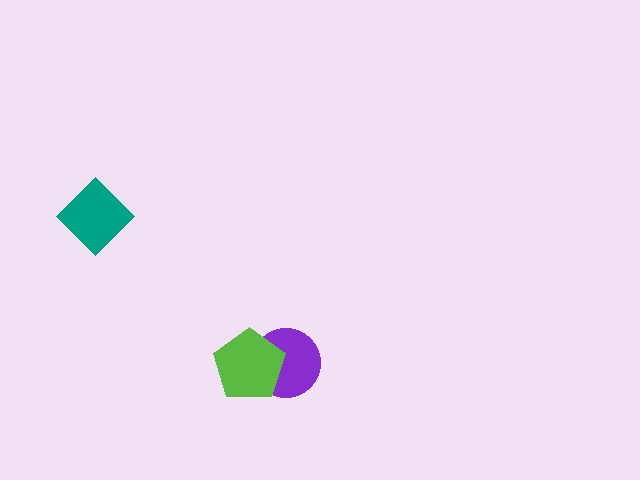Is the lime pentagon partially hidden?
No, no other shape covers it.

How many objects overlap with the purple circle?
1 object overlaps with the purple circle.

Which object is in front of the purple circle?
The lime pentagon is in front of the purple circle.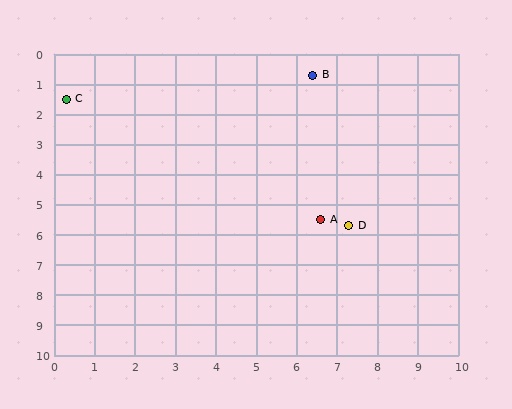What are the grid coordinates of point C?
Point C is at approximately (0.3, 1.5).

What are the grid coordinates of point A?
Point A is at approximately (6.6, 5.5).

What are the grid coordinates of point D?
Point D is at approximately (7.3, 5.7).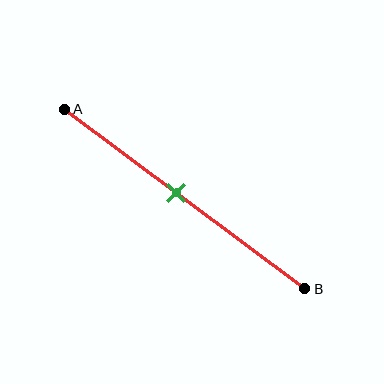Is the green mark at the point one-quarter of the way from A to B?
No, the mark is at about 45% from A, not at the 25% one-quarter point.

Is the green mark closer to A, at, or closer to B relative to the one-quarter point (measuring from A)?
The green mark is closer to point B than the one-quarter point of segment AB.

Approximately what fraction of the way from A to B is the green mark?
The green mark is approximately 45% of the way from A to B.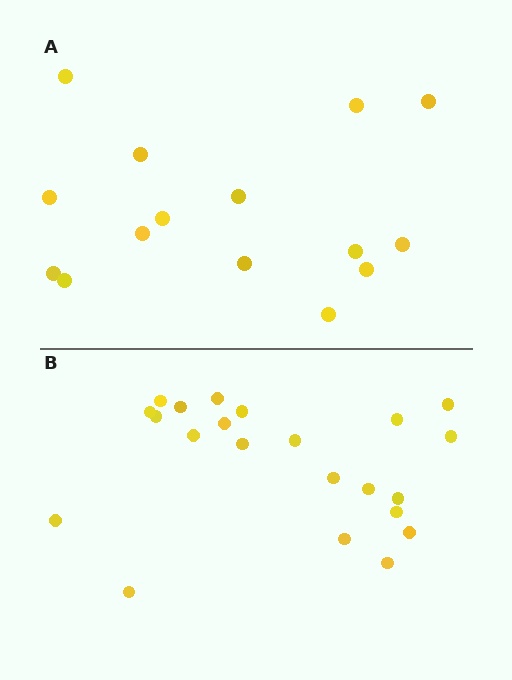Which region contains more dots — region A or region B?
Region B (the bottom region) has more dots.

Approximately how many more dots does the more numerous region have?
Region B has roughly 8 or so more dots than region A.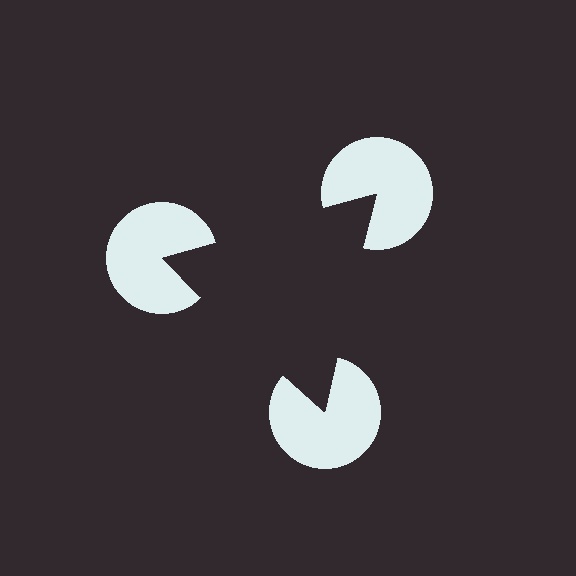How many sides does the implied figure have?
3 sides.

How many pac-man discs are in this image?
There are 3 — one at each vertex of the illusory triangle.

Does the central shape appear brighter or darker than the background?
It typically appears slightly darker than the background, even though no actual brightness change is drawn.